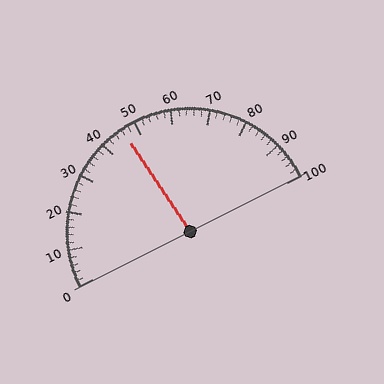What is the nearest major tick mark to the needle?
The nearest major tick mark is 50.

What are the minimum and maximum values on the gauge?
The gauge ranges from 0 to 100.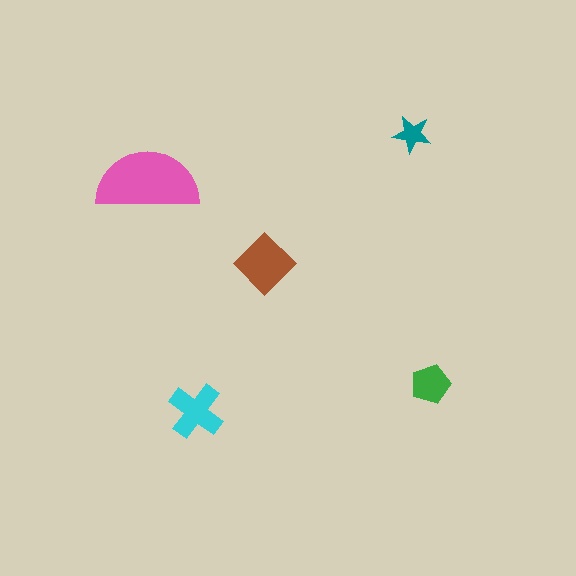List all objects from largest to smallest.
The pink semicircle, the brown diamond, the cyan cross, the green pentagon, the teal star.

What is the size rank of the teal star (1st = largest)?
5th.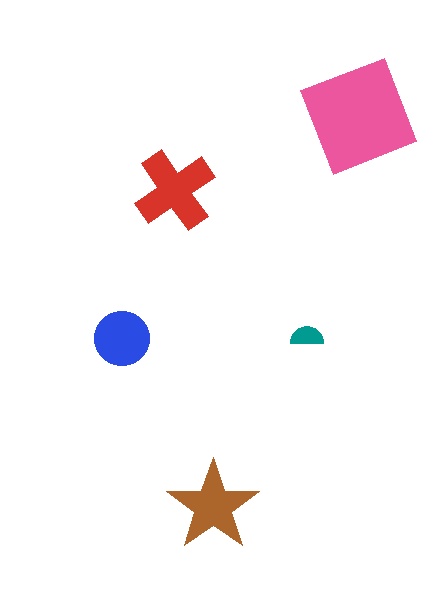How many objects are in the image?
There are 5 objects in the image.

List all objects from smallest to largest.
The teal semicircle, the blue circle, the brown star, the red cross, the pink diamond.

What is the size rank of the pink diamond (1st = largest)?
1st.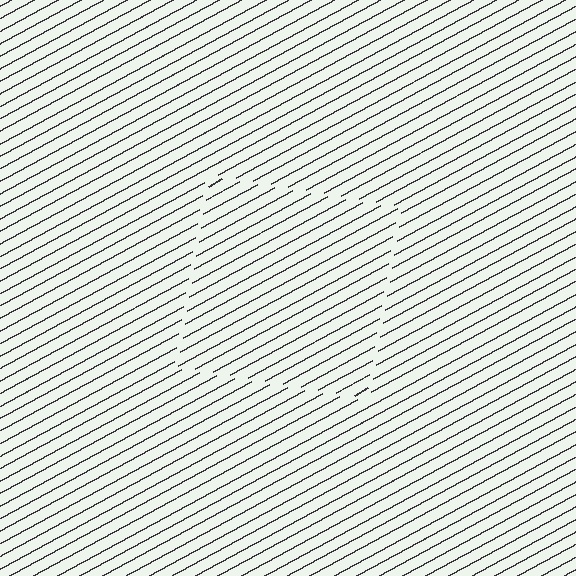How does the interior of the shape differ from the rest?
The interior of the shape contains the same grating, shifted by half a period — the contour is defined by the phase discontinuity where line-ends from the inner and outer gratings abut.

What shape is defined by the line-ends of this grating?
An illusory square. The interior of the shape contains the same grating, shifted by half a period — the contour is defined by the phase discontinuity where line-ends from the inner and outer gratings abut.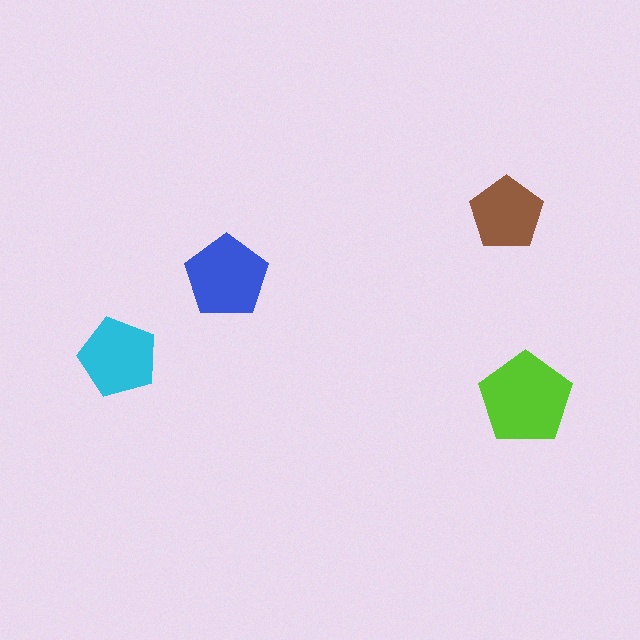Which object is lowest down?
The lime pentagon is bottommost.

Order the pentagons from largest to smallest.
the lime one, the blue one, the cyan one, the brown one.